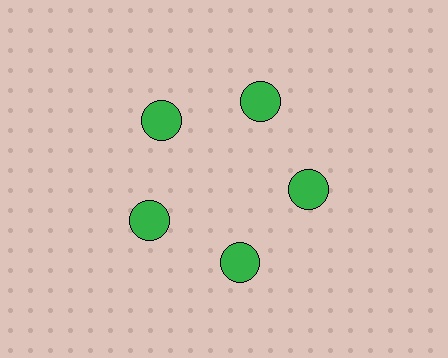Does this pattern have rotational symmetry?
Yes, this pattern has 5-fold rotational symmetry. It looks the same after rotating 72 degrees around the center.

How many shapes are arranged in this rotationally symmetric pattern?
There are 5 shapes, arranged in 5 groups of 1.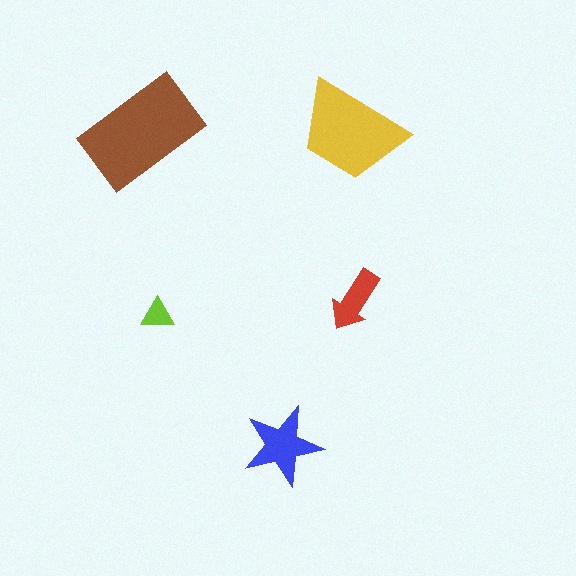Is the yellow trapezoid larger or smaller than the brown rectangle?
Smaller.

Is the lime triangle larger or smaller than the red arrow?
Smaller.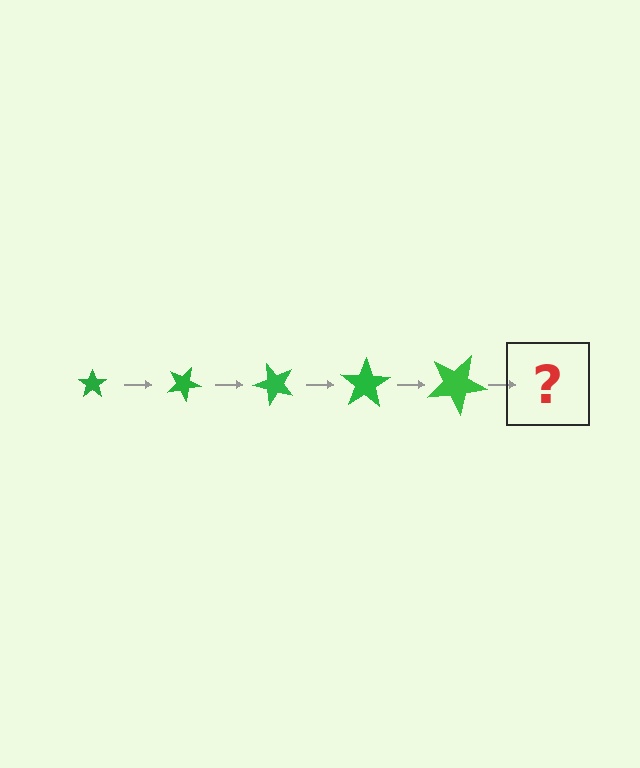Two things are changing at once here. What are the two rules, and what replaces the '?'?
The two rules are that the star grows larger each step and it rotates 25 degrees each step. The '?' should be a star, larger than the previous one and rotated 125 degrees from the start.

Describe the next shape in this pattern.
It should be a star, larger than the previous one and rotated 125 degrees from the start.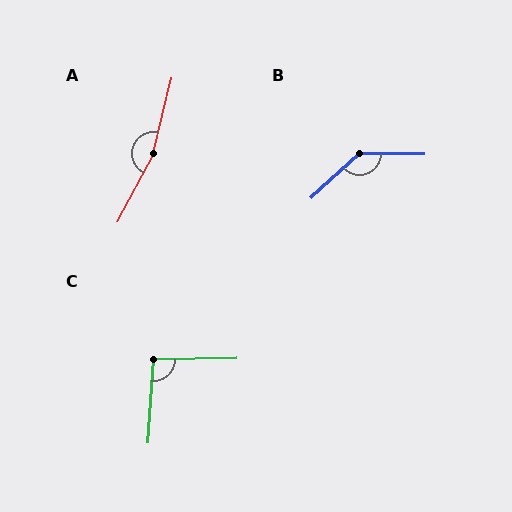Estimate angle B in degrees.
Approximately 137 degrees.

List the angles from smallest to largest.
C (95°), B (137°), A (166°).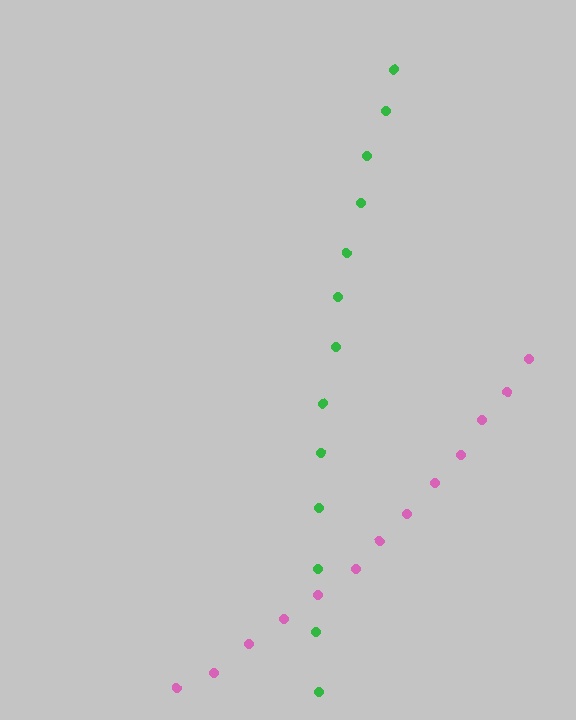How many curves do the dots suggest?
There are 2 distinct paths.